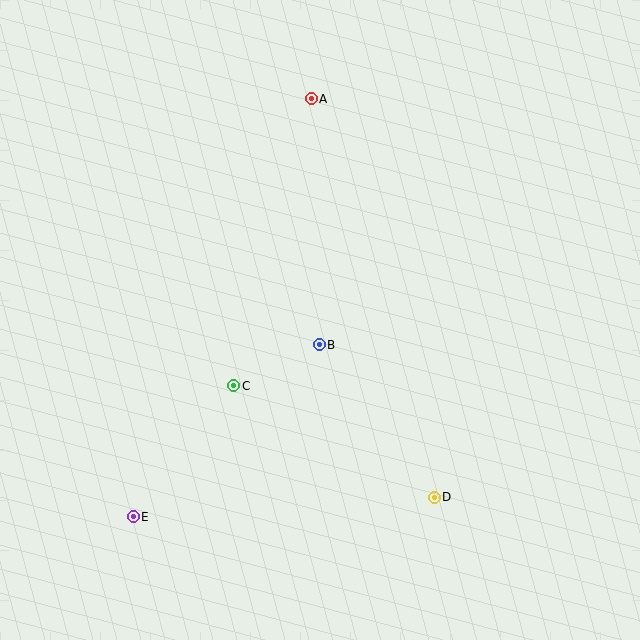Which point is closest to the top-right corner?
Point A is closest to the top-right corner.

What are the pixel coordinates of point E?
Point E is at (133, 517).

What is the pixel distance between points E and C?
The distance between E and C is 165 pixels.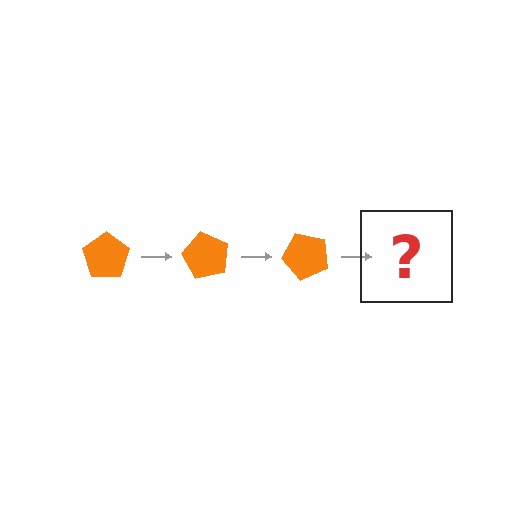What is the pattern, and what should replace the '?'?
The pattern is that the pentagon rotates 60 degrees each step. The '?' should be an orange pentagon rotated 180 degrees.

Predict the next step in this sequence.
The next step is an orange pentagon rotated 180 degrees.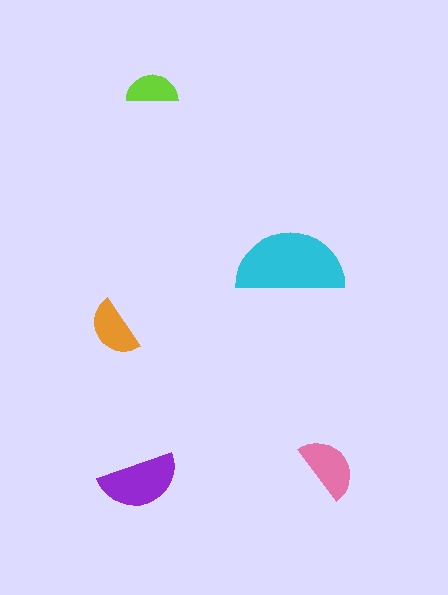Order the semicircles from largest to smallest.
the cyan one, the purple one, the pink one, the orange one, the lime one.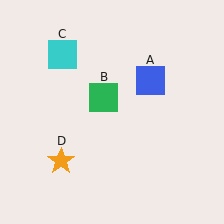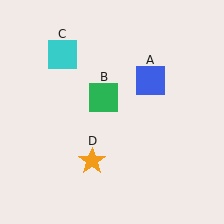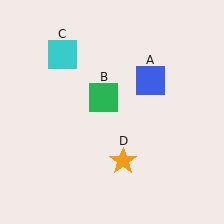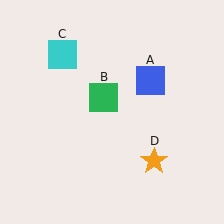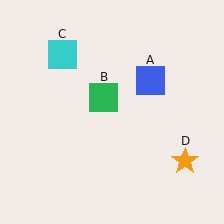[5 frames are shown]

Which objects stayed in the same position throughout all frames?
Blue square (object A) and green square (object B) and cyan square (object C) remained stationary.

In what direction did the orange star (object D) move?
The orange star (object D) moved right.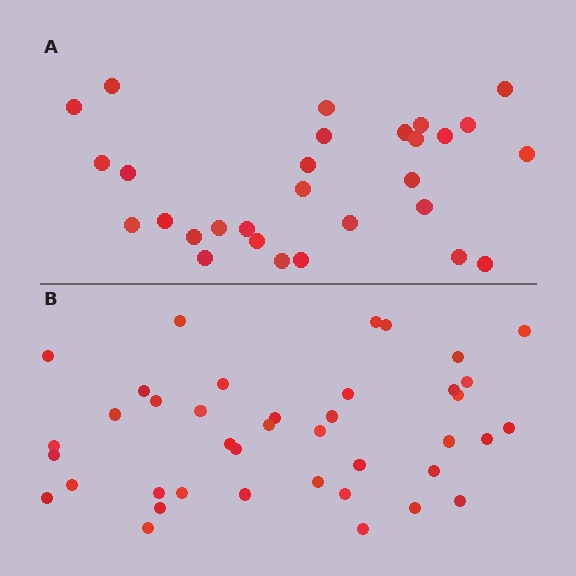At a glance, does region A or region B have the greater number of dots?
Region B (the bottom region) has more dots.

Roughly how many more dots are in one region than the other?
Region B has roughly 12 or so more dots than region A.